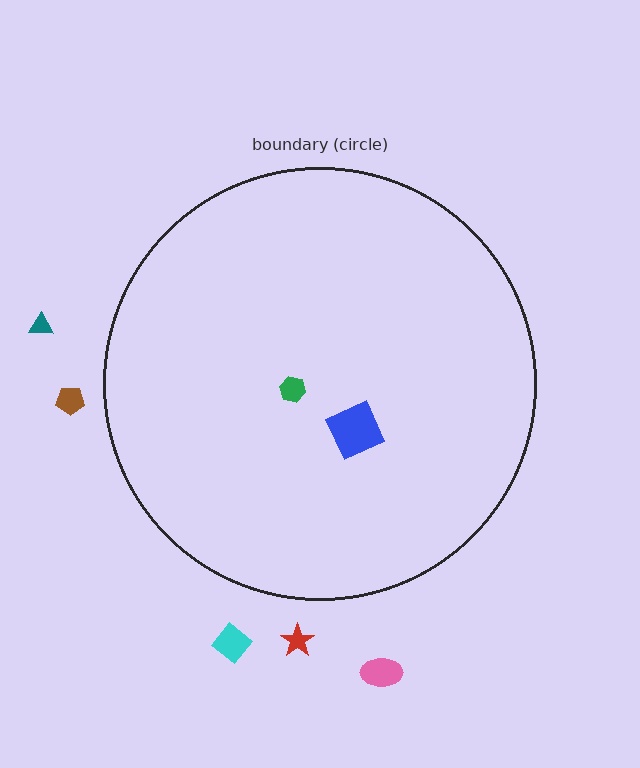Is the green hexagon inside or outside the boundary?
Inside.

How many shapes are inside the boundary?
2 inside, 5 outside.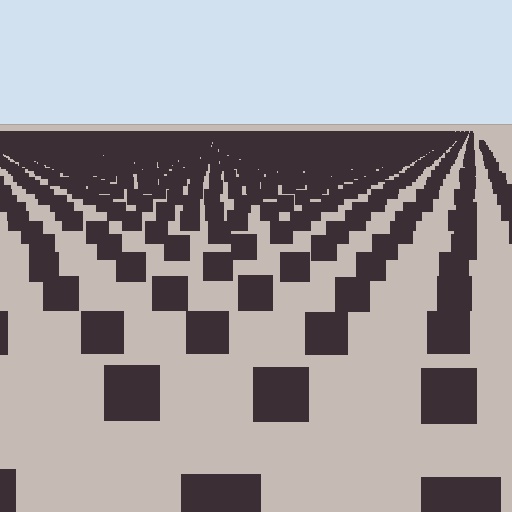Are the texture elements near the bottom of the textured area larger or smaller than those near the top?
Larger. Near the bottom, elements are closer to the viewer and appear at a bigger on-screen size.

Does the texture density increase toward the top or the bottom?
Density increases toward the top.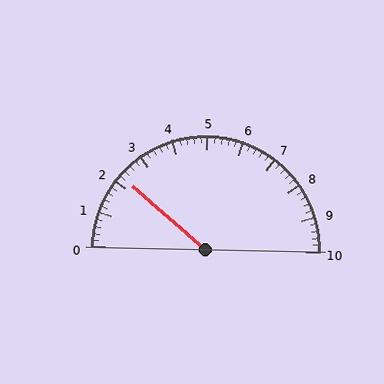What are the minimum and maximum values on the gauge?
The gauge ranges from 0 to 10.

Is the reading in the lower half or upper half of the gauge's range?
The reading is in the lower half of the range (0 to 10).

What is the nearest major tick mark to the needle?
The nearest major tick mark is 2.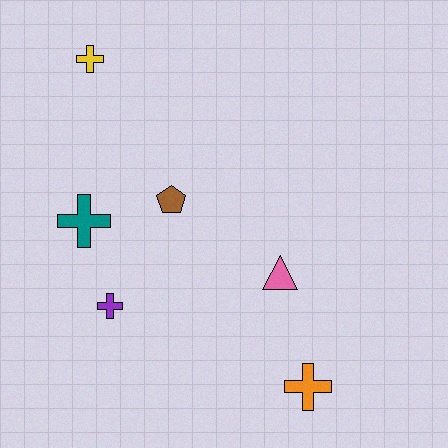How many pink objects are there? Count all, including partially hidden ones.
There is 1 pink object.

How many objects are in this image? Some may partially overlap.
There are 6 objects.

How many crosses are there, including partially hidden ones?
There are 4 crosses.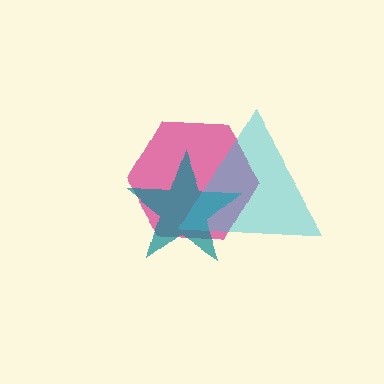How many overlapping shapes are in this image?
There are 3 overlapping shapes in the image.